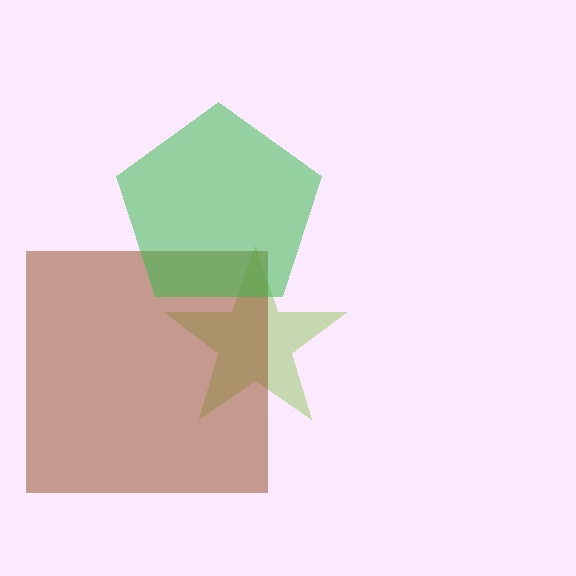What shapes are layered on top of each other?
The layered shapes are: a lime star, a brown square, a green pentagon.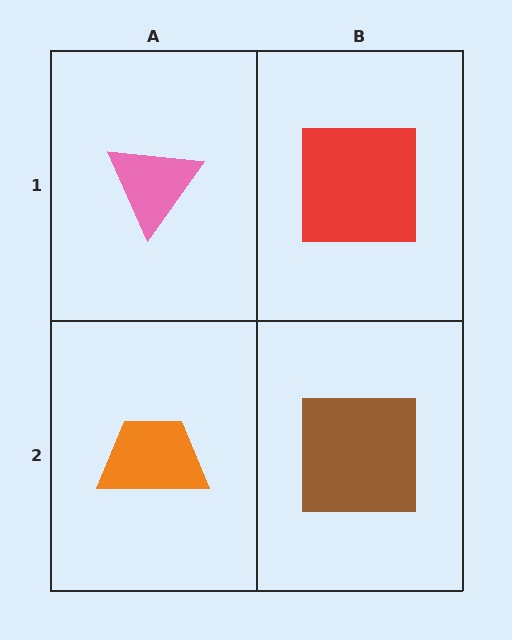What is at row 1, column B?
A red square.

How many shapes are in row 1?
2 shapes.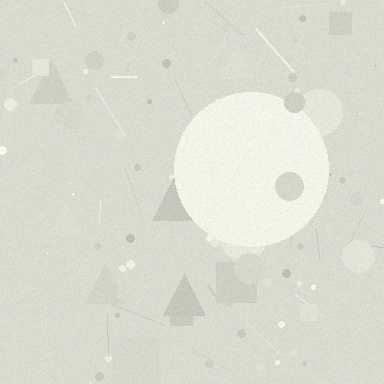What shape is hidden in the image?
A circle is hidden in the image.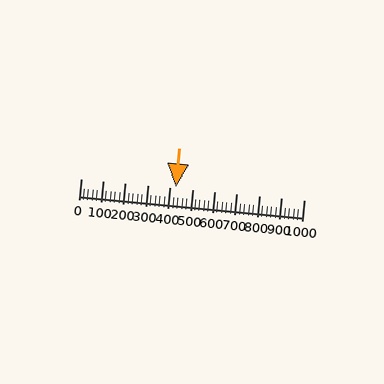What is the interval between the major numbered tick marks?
The major tick marks are spaced 100 units apart.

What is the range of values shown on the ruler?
The ruler shows values from 0 to 1000.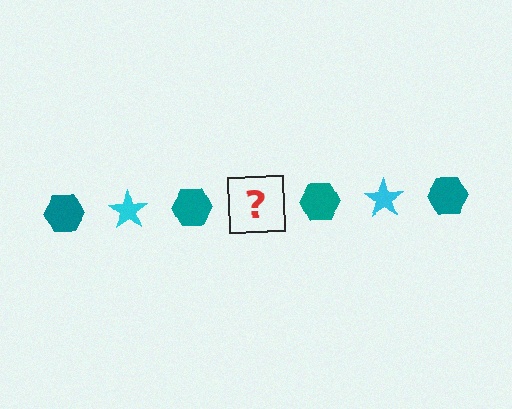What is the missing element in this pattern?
The missing element is a cyan star.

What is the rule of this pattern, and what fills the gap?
The rule is that the pattern alternates between teal hexagon and cyan star. The gap should be filled with a cyan star.